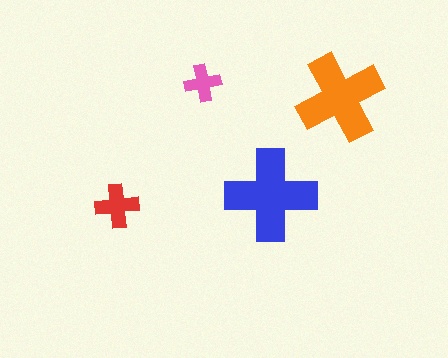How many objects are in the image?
There are 4 objects in the image.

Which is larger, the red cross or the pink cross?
The red one.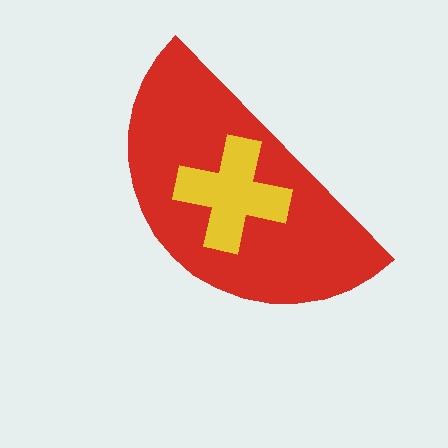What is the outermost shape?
The red semicircle.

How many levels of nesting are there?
2.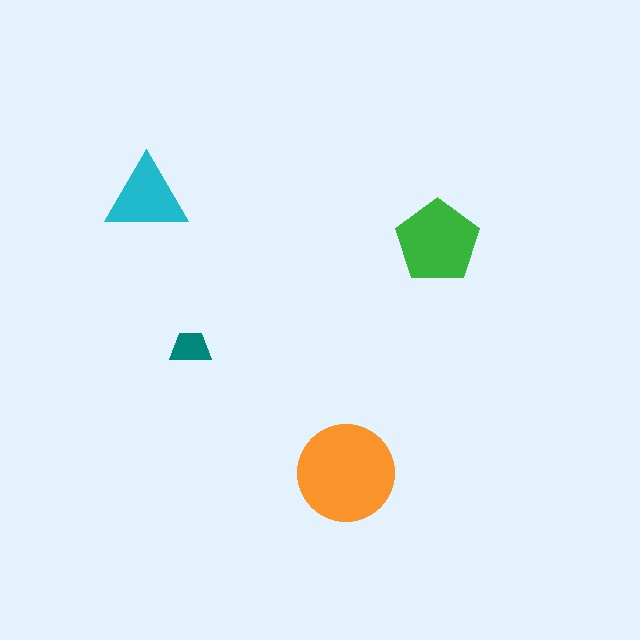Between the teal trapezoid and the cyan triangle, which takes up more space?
The cyan triangle.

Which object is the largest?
The orange circle.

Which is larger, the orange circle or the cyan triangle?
The orange circle.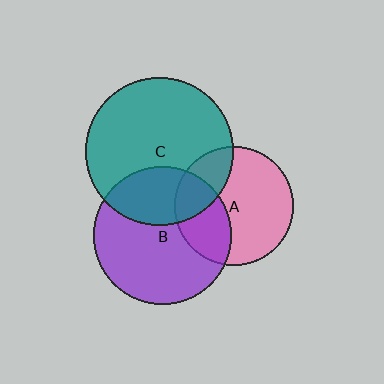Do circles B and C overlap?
Yes.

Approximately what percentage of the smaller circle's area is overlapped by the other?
Approximately 30%.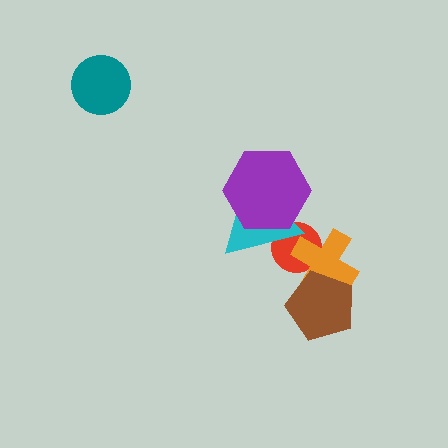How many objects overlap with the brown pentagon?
1 object overlaps with the brown pentagon.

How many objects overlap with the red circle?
2 objects overlap with the red circle.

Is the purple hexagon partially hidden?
No, no other shape covers it.